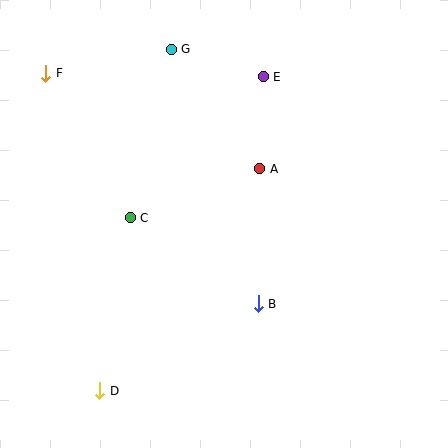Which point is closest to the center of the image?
Point A at (260, 169) is closest to the center.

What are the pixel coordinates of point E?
Point E is at (263, 77).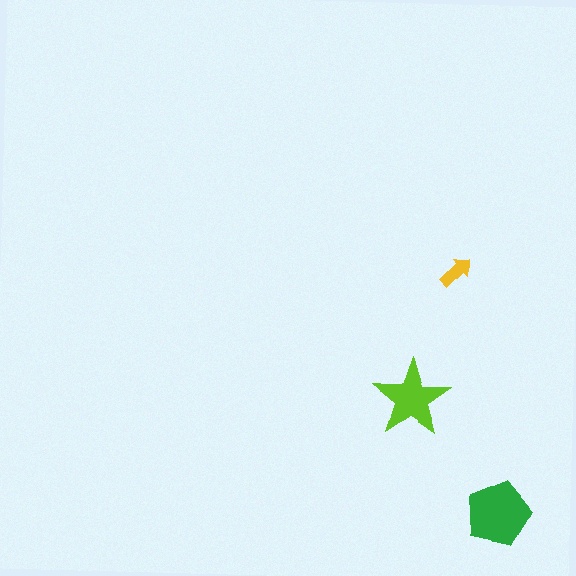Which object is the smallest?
The yellow arrow.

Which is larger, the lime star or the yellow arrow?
The lime star.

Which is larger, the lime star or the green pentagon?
The green pentagon.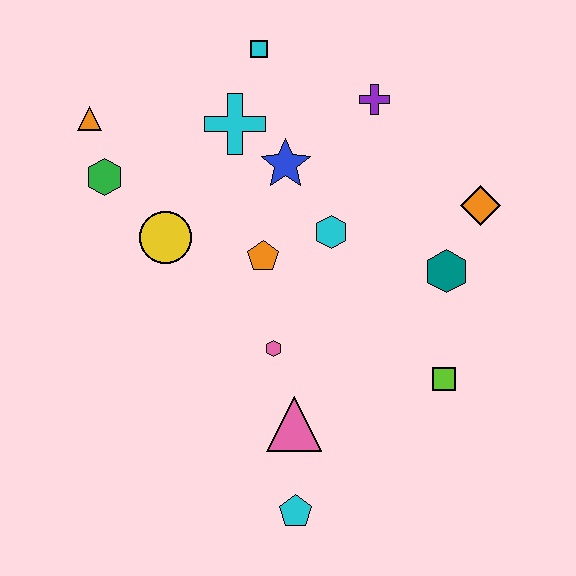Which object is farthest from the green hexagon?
The lime square is farthest from the green hexagon.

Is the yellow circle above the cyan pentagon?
Yes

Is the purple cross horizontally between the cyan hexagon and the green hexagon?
No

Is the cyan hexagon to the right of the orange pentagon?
Yes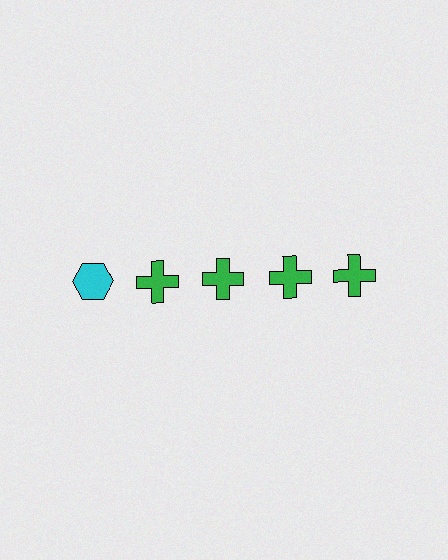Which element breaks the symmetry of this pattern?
The cyan hexagon in the top row, leftmost column breaks the symmetry. All other shapes are green crosses.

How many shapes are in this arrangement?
There are 5 shapes arranged in a grid pattern.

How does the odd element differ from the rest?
It differs in both color (cyan instead of green) and shape (hexagon instead of cross).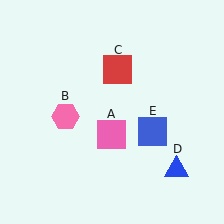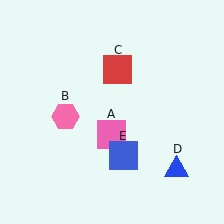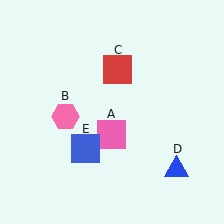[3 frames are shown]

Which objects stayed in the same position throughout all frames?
Pink square (object A) and pink hexagon (object B) and red square (object C) and blue triangle (object D) remained stationary.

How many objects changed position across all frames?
1 object changed position: blue square (object E).